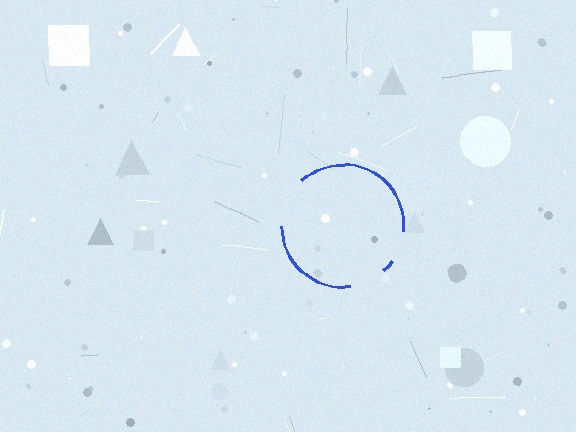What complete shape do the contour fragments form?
The contour fragments form a circle.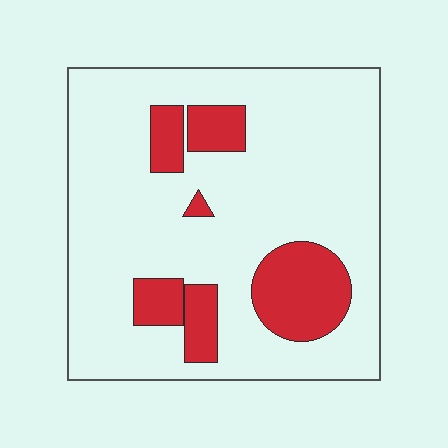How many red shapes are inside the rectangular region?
6.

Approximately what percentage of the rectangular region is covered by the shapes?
Approximately 20%.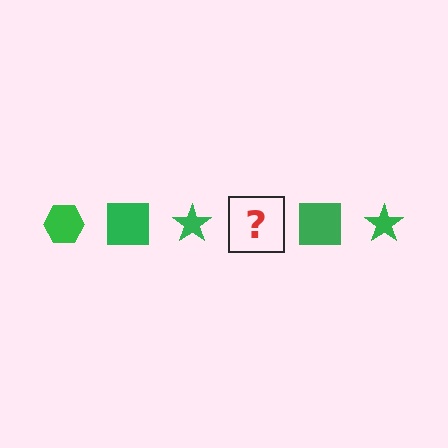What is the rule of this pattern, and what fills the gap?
The rule is that the pattern cycles through hexagon, square, star shapes in green. The gap should be filled with a green hexagon.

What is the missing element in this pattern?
The missing element is a green hexagon.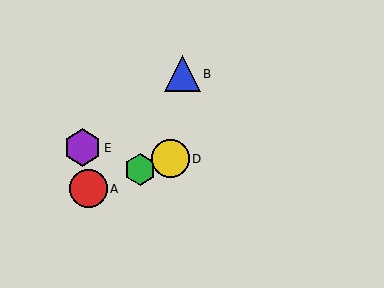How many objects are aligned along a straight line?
3 objects (A, C, D) are aligned along a straight line.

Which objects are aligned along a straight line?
Objects A, C, D are aligned along a straight line.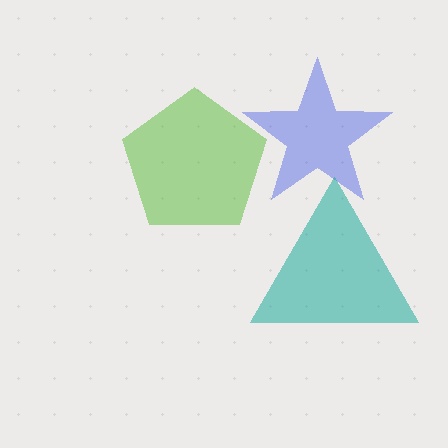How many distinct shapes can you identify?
There are 3 distinct shapes: a lime pentagon, a blue star, a teal triangle.